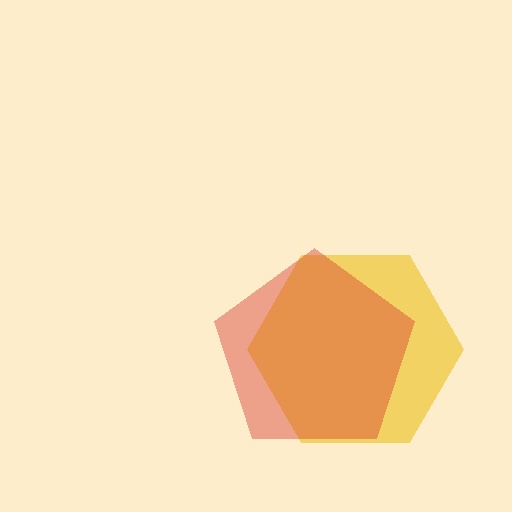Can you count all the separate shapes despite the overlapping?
Yes, there are 2 separate shapes.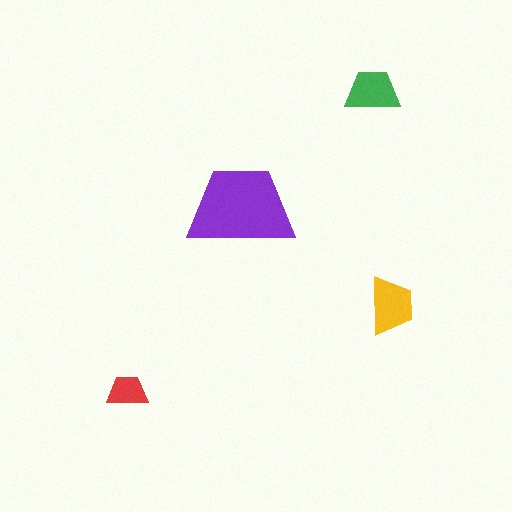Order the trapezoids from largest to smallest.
the purple one, the yellow one, the green one, the red one.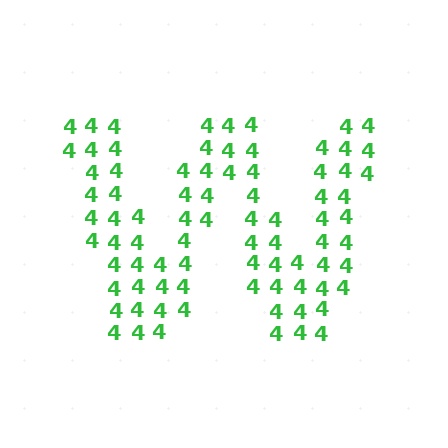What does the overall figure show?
The overall figure shows the letter W.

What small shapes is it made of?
It is made of small digit 4's.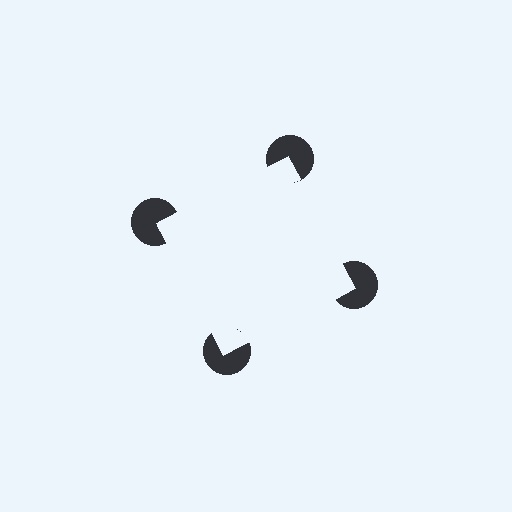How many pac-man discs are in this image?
There are 4 — one at each vertex of the illusory square.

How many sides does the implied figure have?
4 sides.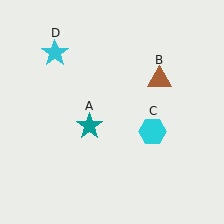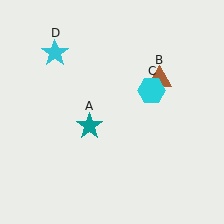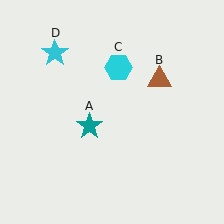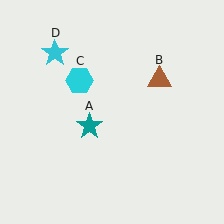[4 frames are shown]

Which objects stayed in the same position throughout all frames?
Teal star (object A) and brown triangle (object B) and cyan star (object D) remained stationary.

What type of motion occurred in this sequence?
The cyan hexagon (object C) rotated counterclockwise around the center of the scene.